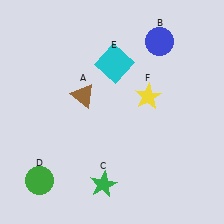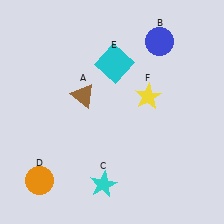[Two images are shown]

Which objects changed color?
C changed from green to cyan. D changed from green to orange.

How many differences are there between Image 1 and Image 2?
There are 2 differences between the two images.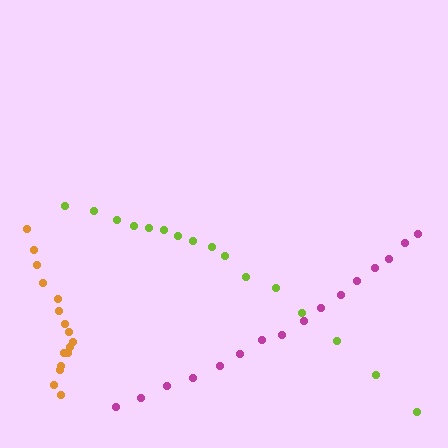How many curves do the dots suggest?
There are 3 distinct paths.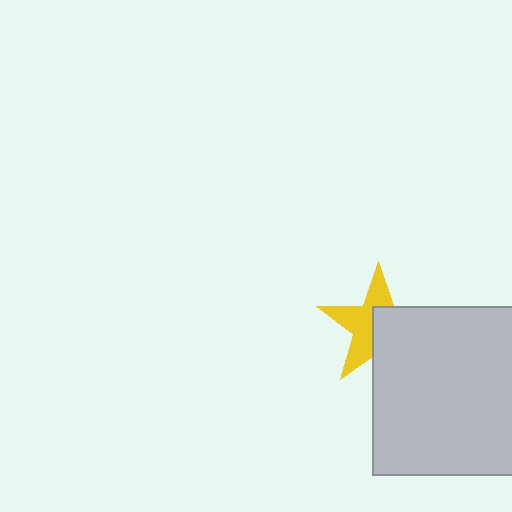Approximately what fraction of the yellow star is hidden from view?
Roughly 50% of the yellow star is hidden behind the light gray square.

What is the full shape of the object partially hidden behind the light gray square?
The partially hidden object is a yellow star.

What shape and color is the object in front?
The object in front is a light gray square.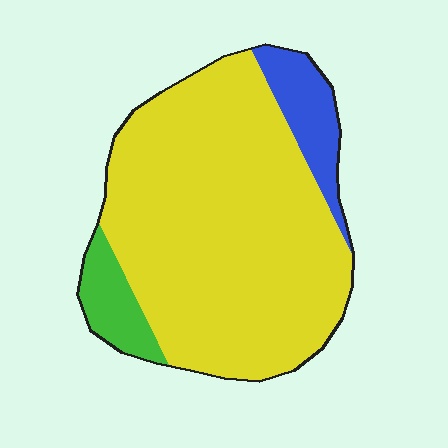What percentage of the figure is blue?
Blue takes up less than a sixth of the figure.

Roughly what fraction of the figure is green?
Green takes up about one tenth (1/10) of the figure.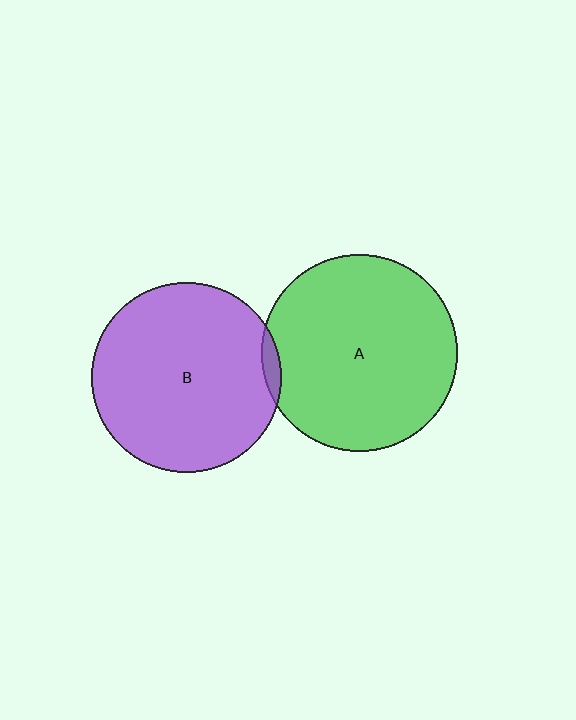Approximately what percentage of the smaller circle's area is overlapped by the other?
Approximately 5%.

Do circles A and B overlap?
Yes.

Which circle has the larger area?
Circle A (green).